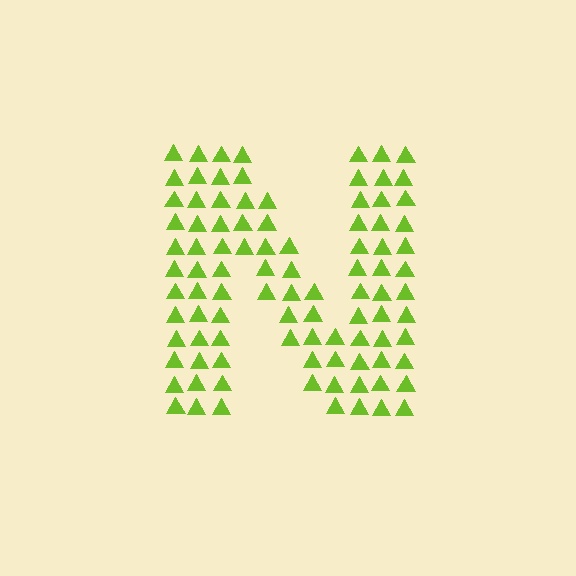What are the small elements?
The small elements are triangles.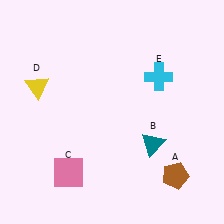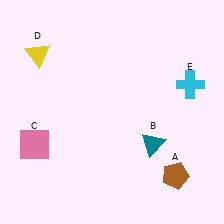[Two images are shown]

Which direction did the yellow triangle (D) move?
The yellow triangle (D) moved up.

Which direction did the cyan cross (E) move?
The cyan cross (E) moved right.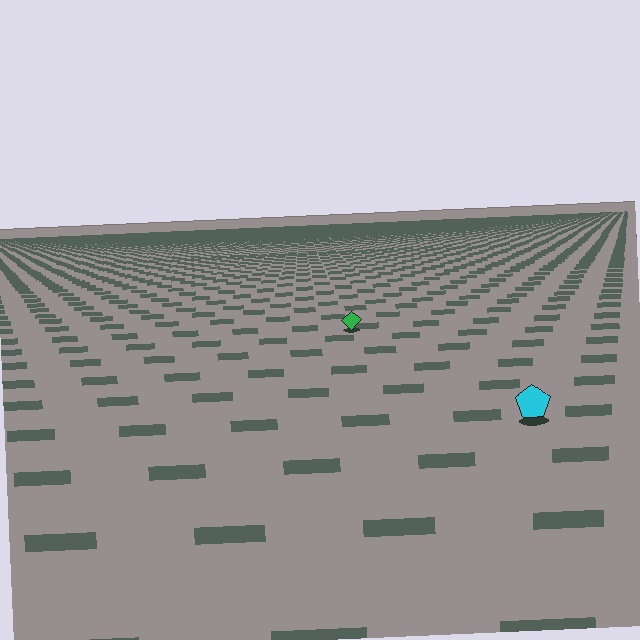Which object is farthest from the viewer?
The green diamond is farthest from the viewer. It appears smaller and the ground texture around it is denser.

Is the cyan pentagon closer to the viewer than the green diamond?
Yes. The cyan pentagon is closer — you can tell from the texture gradient: the ground texture is coarser near it.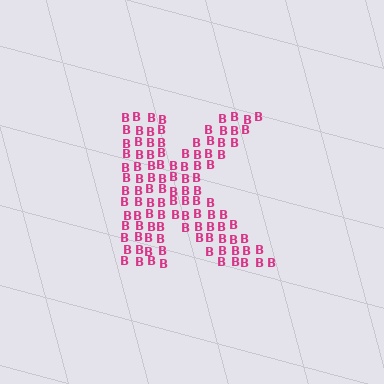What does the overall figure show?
The overall figure shows the letter K.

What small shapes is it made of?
It is made of small letter B's.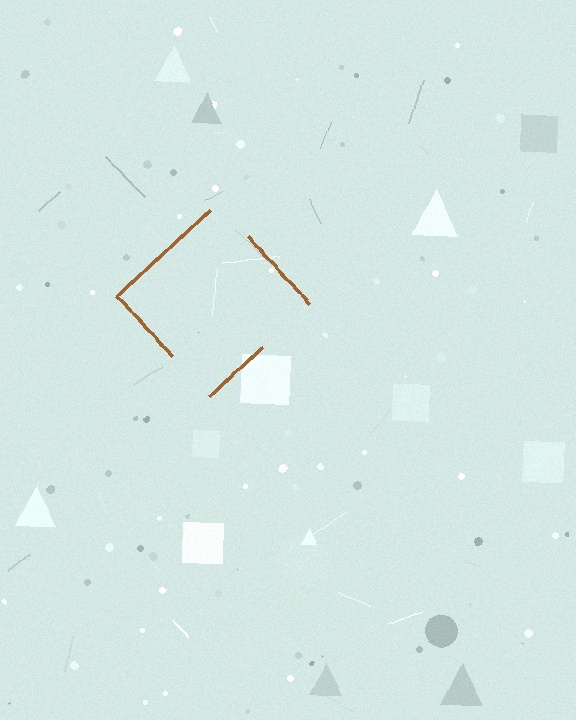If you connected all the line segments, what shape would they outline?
They would outline a diamond.